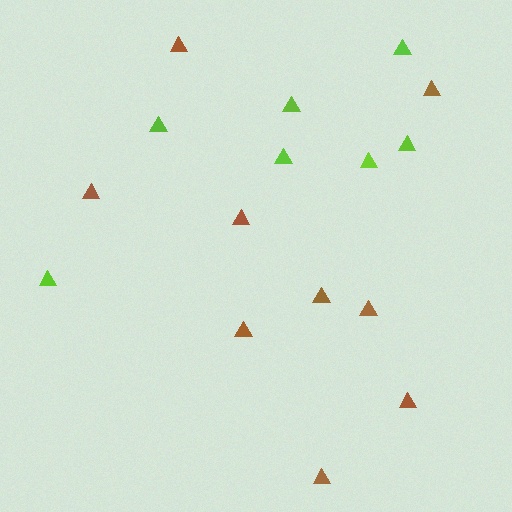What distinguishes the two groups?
There are 2 groups: one group of brown triangles (9) and one group of lime triangles (7).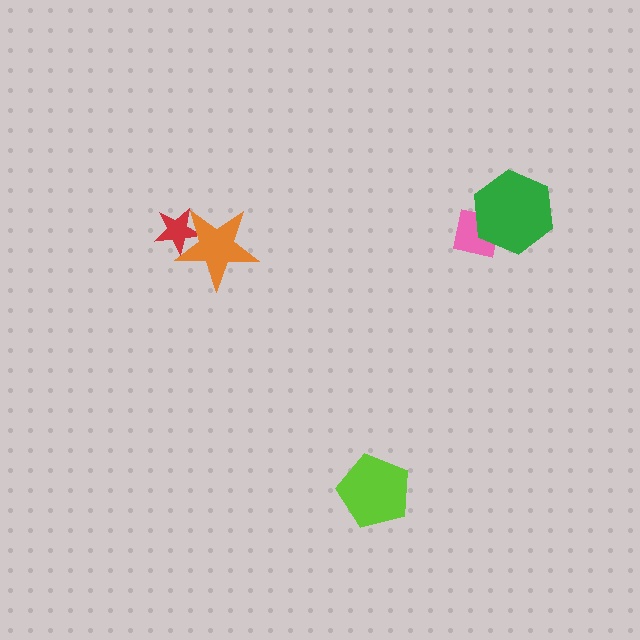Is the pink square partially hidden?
Yes, it is partially covered by another shape.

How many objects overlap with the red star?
1 object overlaps with the red star.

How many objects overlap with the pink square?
1 object overlaps with the pink square.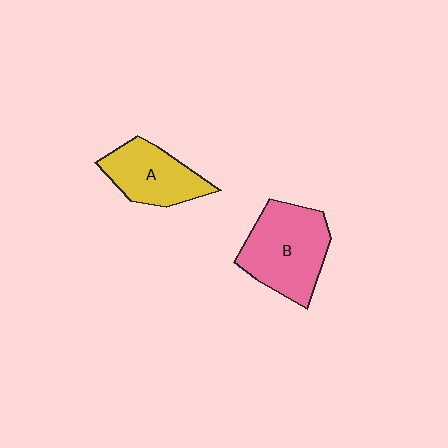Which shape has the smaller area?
Shape A (yellow).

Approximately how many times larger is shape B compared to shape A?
Approximately 1.4 times.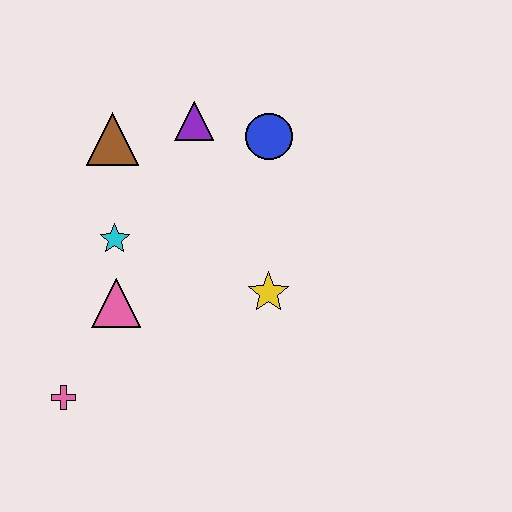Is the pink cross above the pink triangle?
No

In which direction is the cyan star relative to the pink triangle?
The cyan star is above the pink triangle.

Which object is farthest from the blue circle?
The pink cross is farthest from the blue circle.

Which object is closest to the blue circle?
The purple triangle is closest to the blue circle.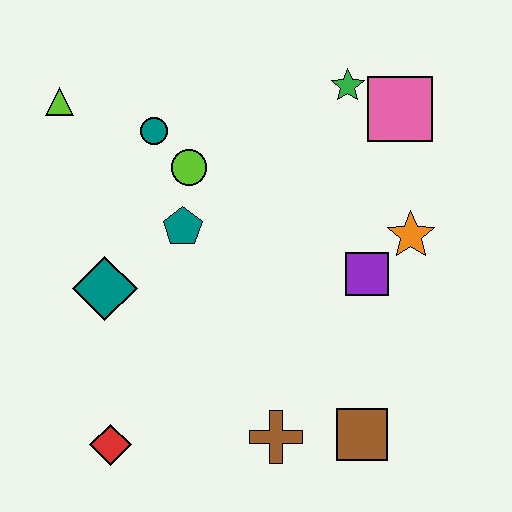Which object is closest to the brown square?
The brown cross is closest to the brown square.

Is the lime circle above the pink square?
No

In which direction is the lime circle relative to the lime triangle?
The lime circle is to the right of the lime triangle.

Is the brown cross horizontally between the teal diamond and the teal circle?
No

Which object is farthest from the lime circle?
The brown square is farthest from the lime circle.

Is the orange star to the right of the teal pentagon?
Yes